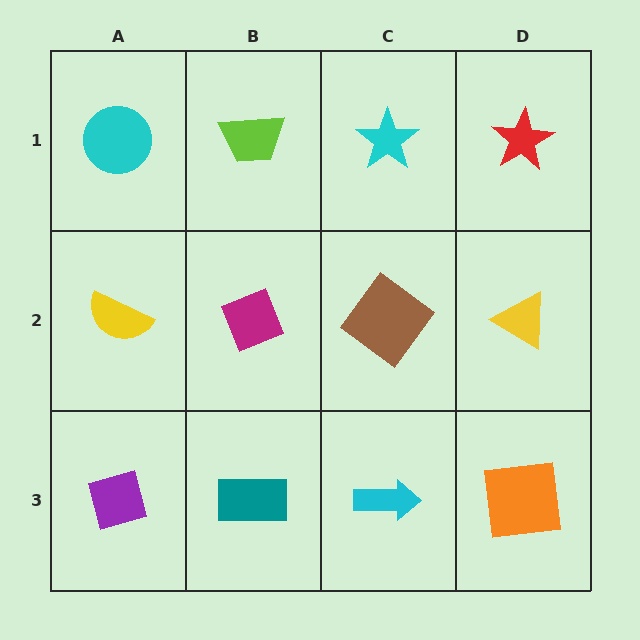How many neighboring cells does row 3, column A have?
2.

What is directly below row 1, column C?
A brown diamond.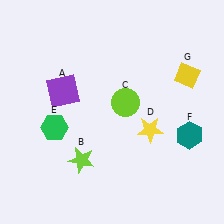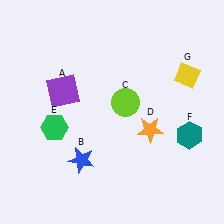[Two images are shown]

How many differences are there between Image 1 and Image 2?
There are 2 differences between the two images.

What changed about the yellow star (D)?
In Image 1, D is yellow. In Image 2, it changed to orange.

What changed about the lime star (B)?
In Image 1, B is lime. In Image 2, it changed to blue.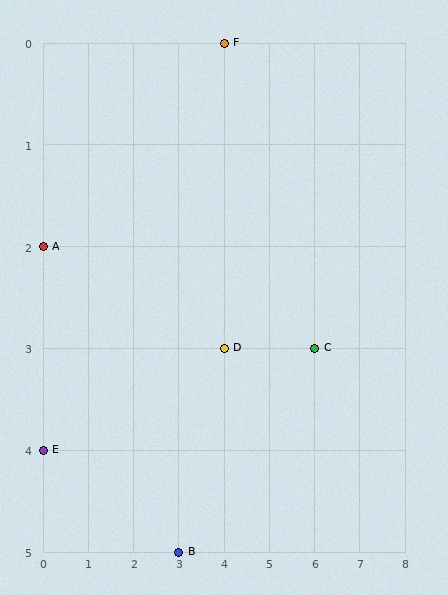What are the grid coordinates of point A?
Point A is at grid coordinates (0, 2).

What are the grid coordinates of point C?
Point C is at grid coordinates (6, 3).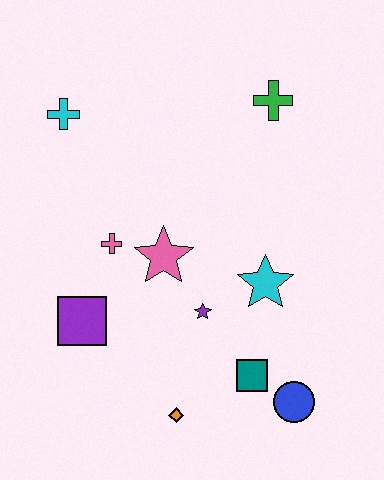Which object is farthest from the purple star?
The cyan cross is farthest from the purple star.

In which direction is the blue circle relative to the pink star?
The blue circle is below the pink star.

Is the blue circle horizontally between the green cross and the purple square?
No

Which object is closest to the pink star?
The pink cross is closest to the pink star.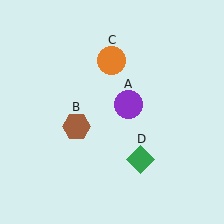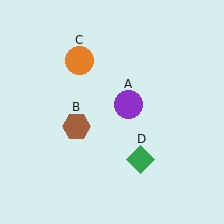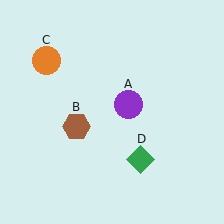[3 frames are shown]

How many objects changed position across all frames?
1 object changed position: orange circle (object C).